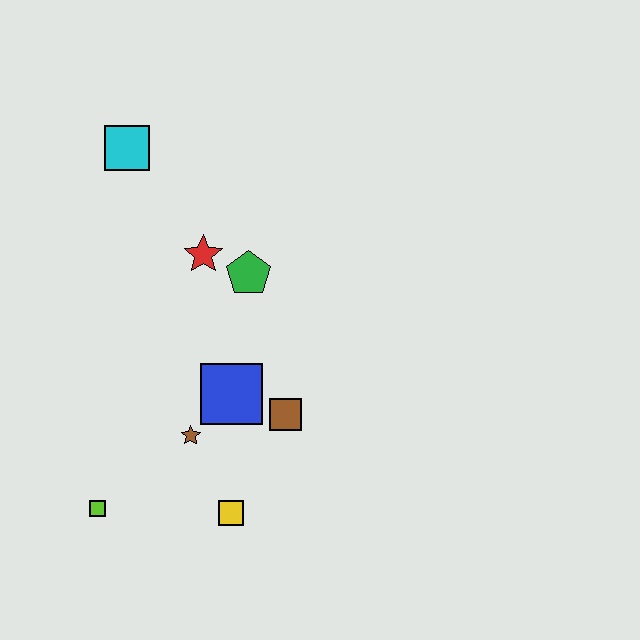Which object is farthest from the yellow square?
The cyan square is farthest from the yellow square.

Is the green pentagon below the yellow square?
No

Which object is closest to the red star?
The green pentagon is closest to the red star.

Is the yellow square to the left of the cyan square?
No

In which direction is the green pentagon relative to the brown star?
The green pentagon is above the brown star.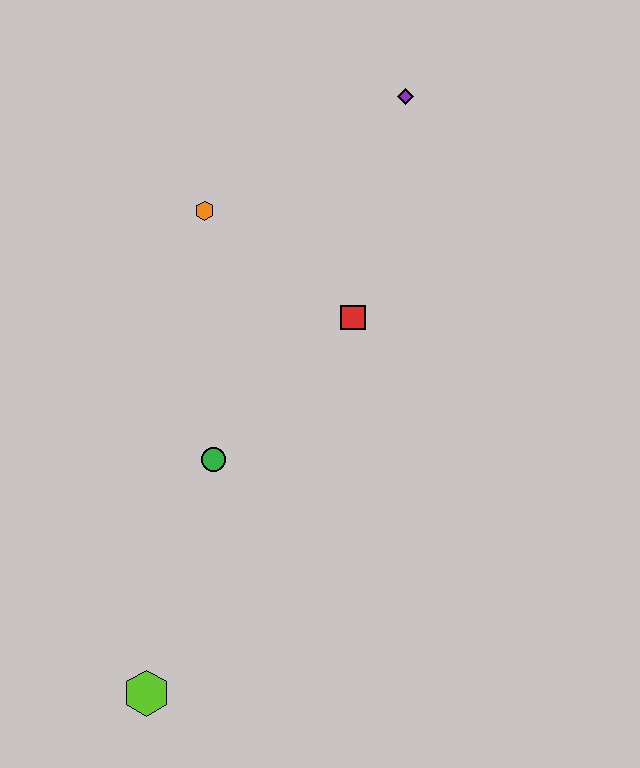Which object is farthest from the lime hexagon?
The purple diamond is farthest from the lime hexagon.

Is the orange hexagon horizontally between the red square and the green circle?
No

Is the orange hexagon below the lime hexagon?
No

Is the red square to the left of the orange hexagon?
No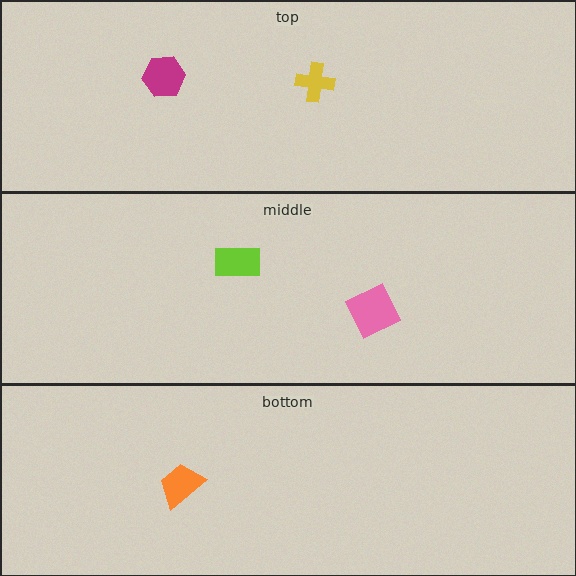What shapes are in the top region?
The yellow cross, the magenta hexagon.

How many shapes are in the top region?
2.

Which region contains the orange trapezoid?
The bottom region.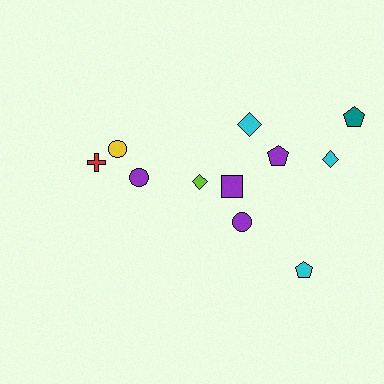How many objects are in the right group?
There are 8 objects.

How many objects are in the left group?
There are 3 objects.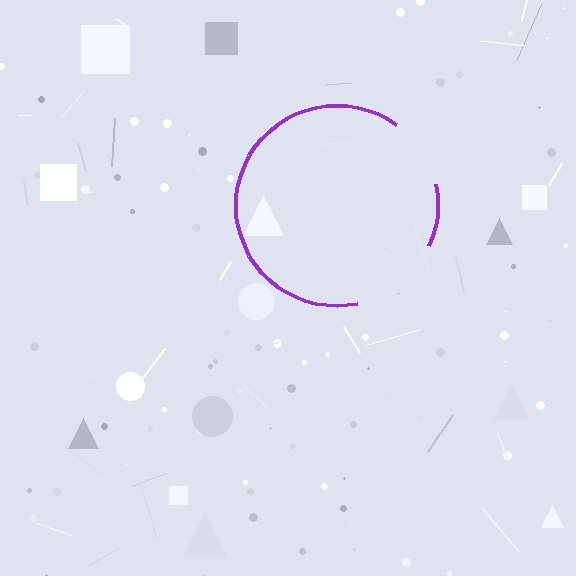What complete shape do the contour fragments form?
The contour fragments form a circle.